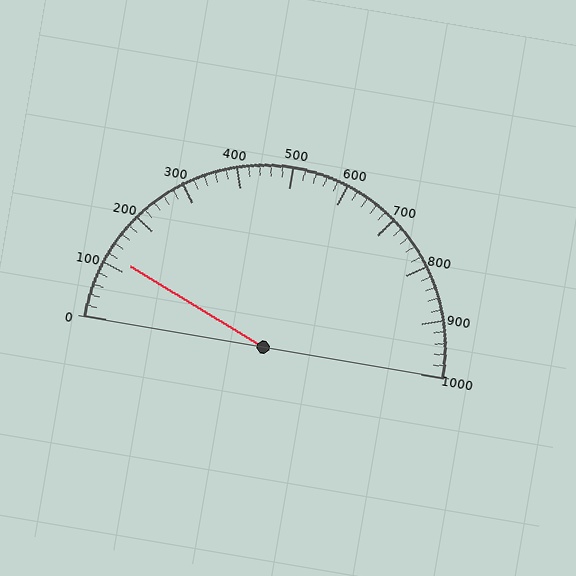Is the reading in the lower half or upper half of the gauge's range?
The reading is in the lower half of the range (0 to 1000).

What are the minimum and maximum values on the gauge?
The gauge ranges from 0 to 1000.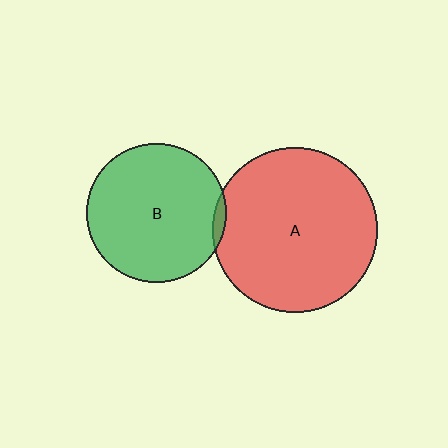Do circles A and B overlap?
Yes.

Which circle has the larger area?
Circle A (red).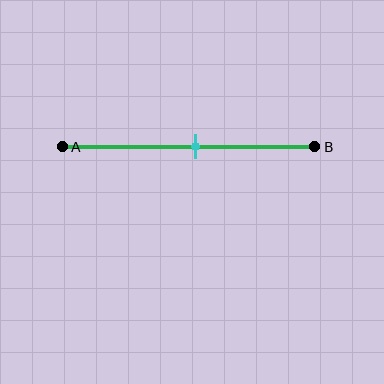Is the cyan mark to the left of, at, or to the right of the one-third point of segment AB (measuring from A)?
The cyan mark is to the right of the one-third point of segment AB.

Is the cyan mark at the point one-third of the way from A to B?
No, the mark is at about 55% from A, not at the 33% one-third point.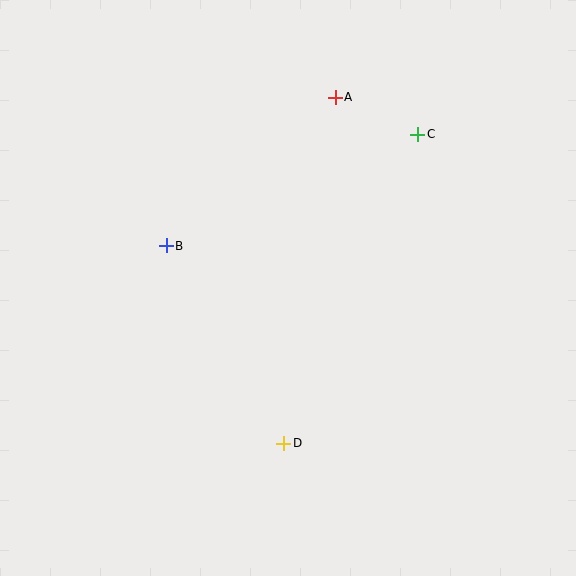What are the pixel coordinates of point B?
Point B is at (166, 246).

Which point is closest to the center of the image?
Point B at (166, 246) is closest to the center.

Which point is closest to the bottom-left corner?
Point D is closest to the bottom-left corner.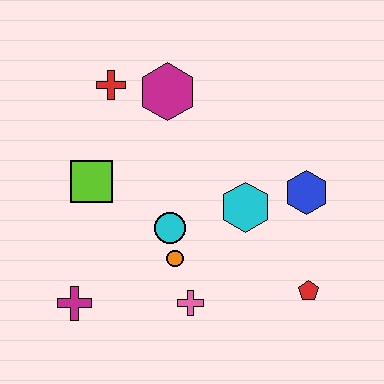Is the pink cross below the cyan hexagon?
Yes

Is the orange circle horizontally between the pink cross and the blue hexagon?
No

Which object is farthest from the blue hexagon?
The magenta cross is farthest from the blue hexagon.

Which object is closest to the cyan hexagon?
The blue hexagon is closest to the cyan hexagon.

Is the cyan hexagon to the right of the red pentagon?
No